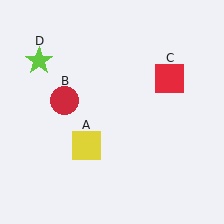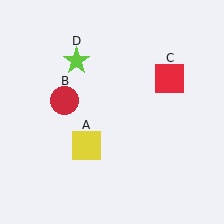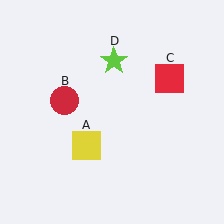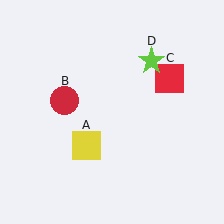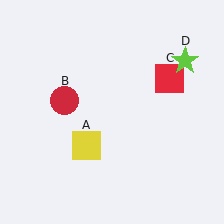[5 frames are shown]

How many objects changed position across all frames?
1 object changed position: lime star (object D).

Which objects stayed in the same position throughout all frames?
Yellow square (object A) and red circle (object B) and red square (object C) remained stationary.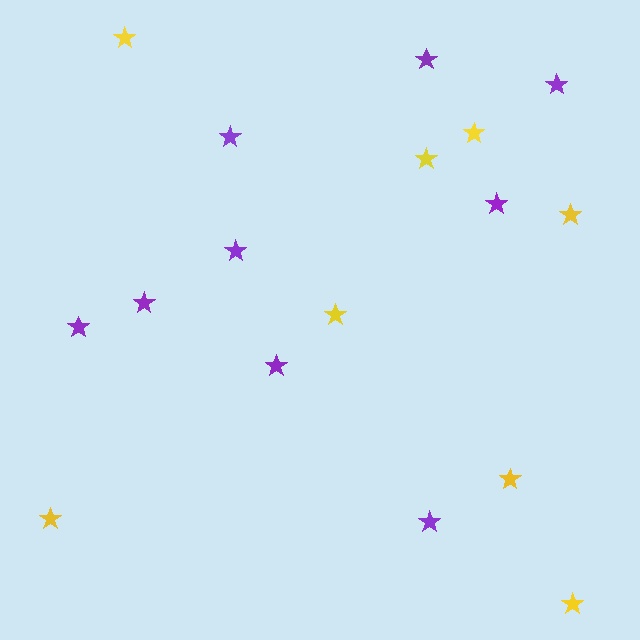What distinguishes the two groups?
There are 2 groups: one group of yellow stars (8) and one group of purple stars (9).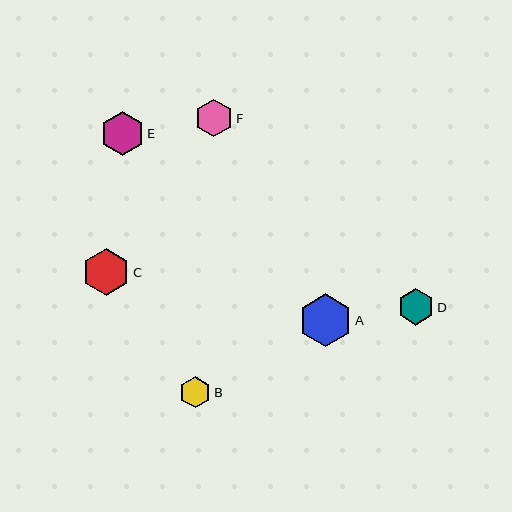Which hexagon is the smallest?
Hexagon B is the smallest with a size of approximately 31 pixels.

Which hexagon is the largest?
Hexagon A is the largest with a size of approximately 53 pixels.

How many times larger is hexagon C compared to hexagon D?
Hexagon C is approximately 1.3 times the size of hexagon D.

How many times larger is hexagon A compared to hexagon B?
Hexagon A is approximately 1.7 times the size of hexagon B.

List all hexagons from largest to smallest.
From largest to smallest: A, C, E, F, D, B.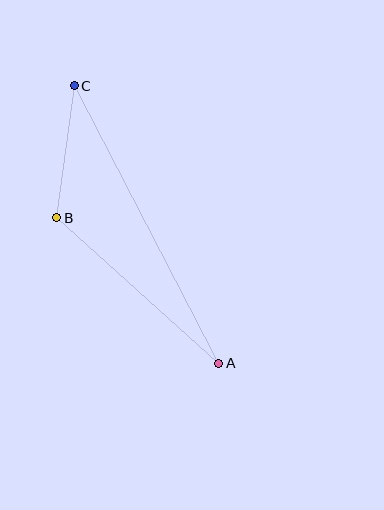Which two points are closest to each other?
Points B and C are closest to each other.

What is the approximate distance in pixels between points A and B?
The distance between A and B is approximately 217 pixels.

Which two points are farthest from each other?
Points A and C are farthest from each other.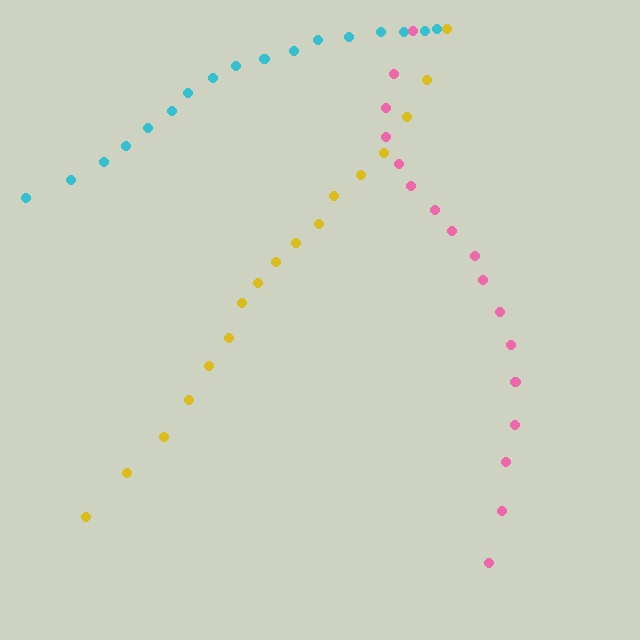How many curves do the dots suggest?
There are 3 distinct paths.